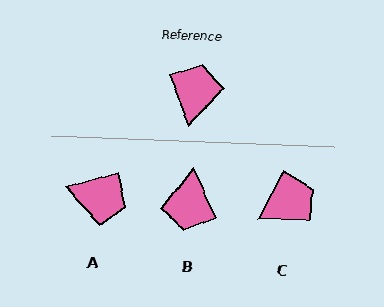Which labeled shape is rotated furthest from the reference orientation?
B, about 176 degrees away.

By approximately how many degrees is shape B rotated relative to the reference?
Approximately 176 degrees clockwise.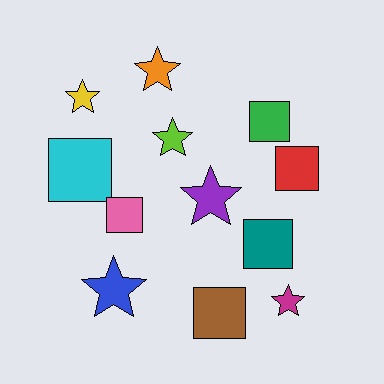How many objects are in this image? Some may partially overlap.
There are 12 objects.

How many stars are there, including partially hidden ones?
There are 6 stars.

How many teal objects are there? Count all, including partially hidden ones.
There is 1 teal object.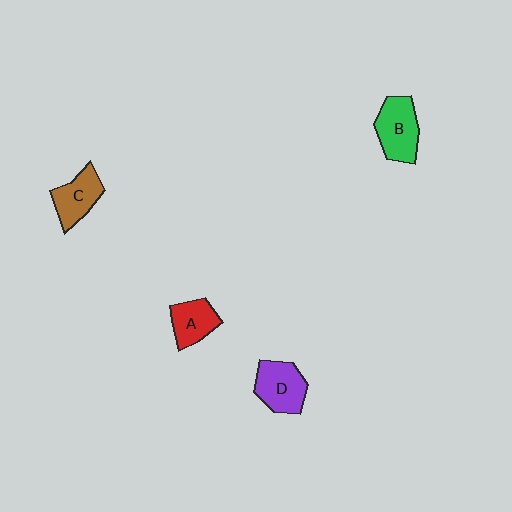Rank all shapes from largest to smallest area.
From largest to smallest: B (green), D (purple), C (brown), A (red).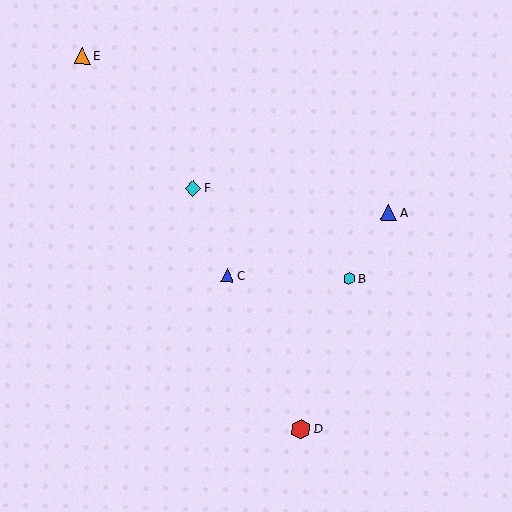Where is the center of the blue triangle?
The center of the blue triangle is at (389, 212).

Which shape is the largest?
The red hexagon (labeled D) is the largest.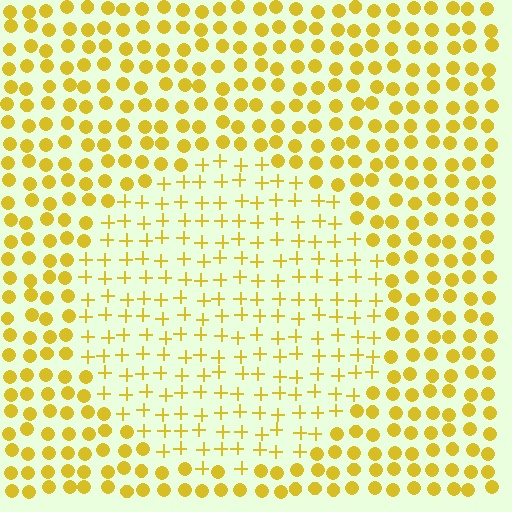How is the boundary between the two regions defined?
The boundary is defined by a change in element shape: plus signs inside vs. circles outside. All elements share the same color and spacing.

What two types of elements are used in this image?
The image uses plus signs inside the circle region and circles outside it.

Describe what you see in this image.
The image is filled with small yellow elements arranged in a uniform grid. A circle-shaped region contains plus signs, while the surrounding area contains circles. The boundary is defined purely by the change in element shape.